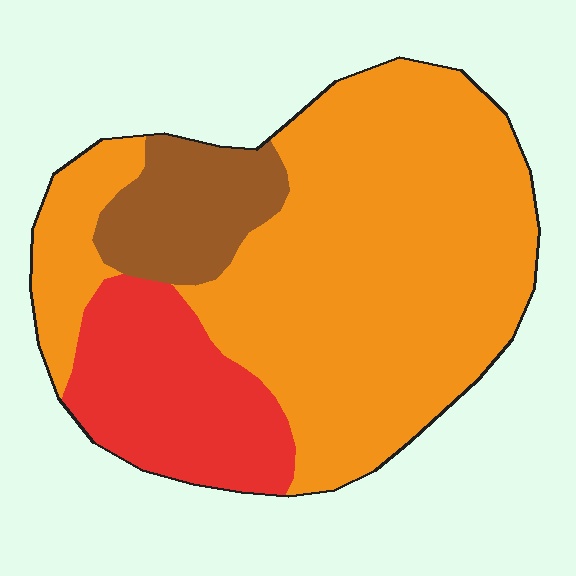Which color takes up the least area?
Brown, at roughly 10%.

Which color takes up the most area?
Orange, at roughly 65%.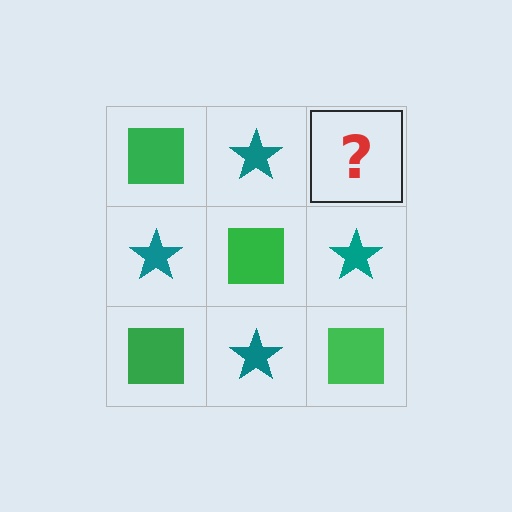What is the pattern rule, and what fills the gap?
The rule is that it alternates green square and teal star in a checkerboard pattern. The gap should be filled with a green square.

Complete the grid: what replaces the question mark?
The question mark should be replaced with a green square.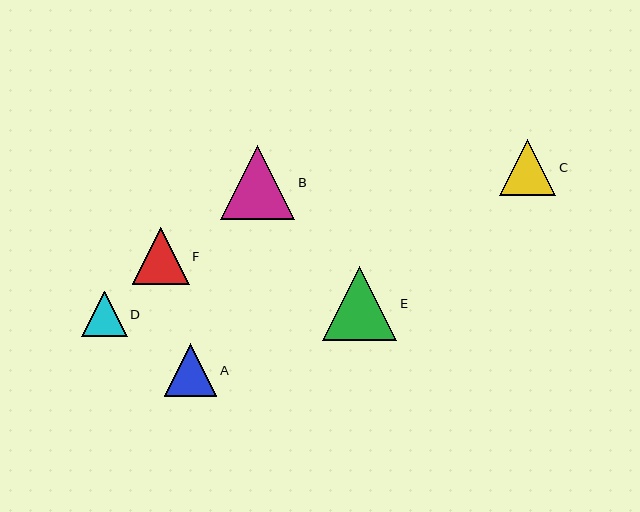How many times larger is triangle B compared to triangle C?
Triangle B is approximately 1.3 times the size of triangle C.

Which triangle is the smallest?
Triangle D is the smallest with a size of approximately 45 pixels.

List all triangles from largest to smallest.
From largest to smallest: E, B, F, C, A, D.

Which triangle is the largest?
Triangle E is the largest with a size of approximately 74 pixels.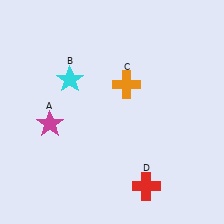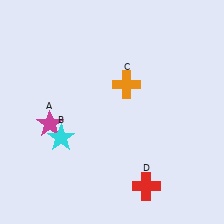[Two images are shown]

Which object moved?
The cyan star (B) moved down.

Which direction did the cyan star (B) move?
The cyan star (B) moved down.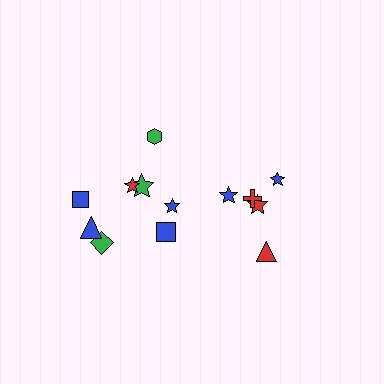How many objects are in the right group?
There are 5 objects.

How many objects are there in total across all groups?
There are 13 objects.